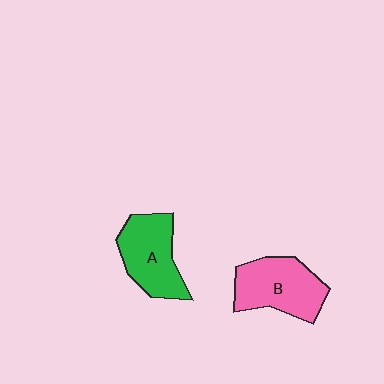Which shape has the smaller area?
Shape A (green).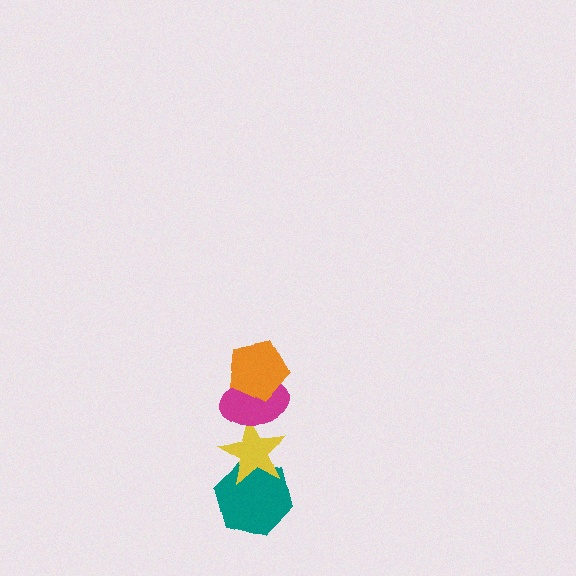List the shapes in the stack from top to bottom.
From top to bottom: the orange pentagon, the magenta ellipse, the yellow star, the teal hexagon.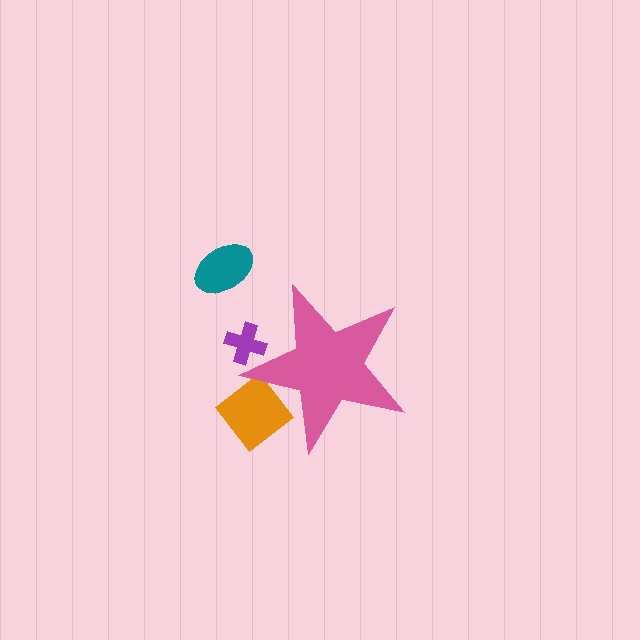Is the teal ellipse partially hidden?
No, the teal ellipse is fully visible.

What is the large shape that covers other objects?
A pink star.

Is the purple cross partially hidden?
Yes, the purple cross is partially hidden behind the pink star.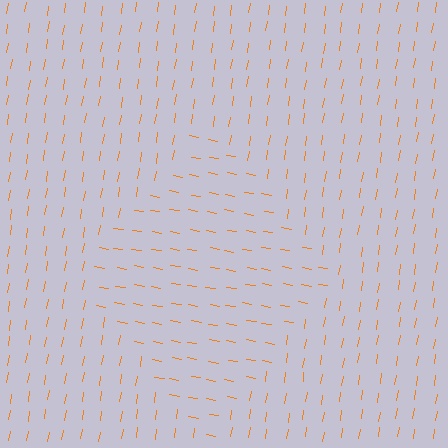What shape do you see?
I see a diamond.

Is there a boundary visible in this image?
Yes, there is a texture boundary formed by a change in line orientation.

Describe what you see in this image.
The image is filled with small orange line segments. A diamond region in the image has lines oriented differently from the surrounding lines, creating a visible texture boundary.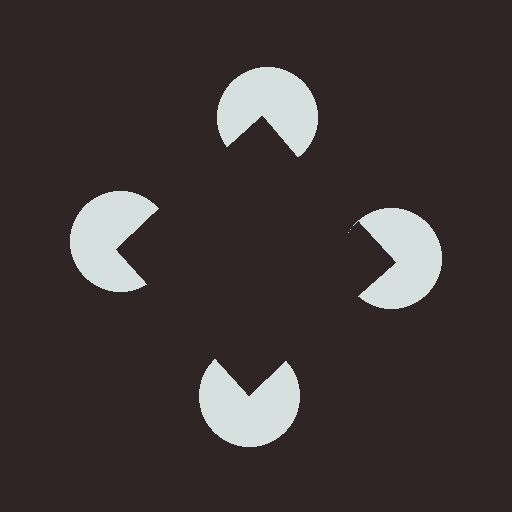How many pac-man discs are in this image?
There are 4 — one at each vertex of the illusory square.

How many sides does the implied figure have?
4 sides.